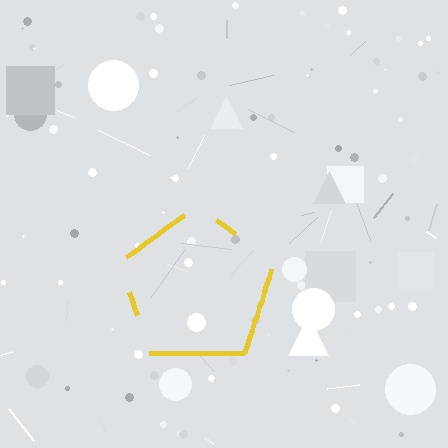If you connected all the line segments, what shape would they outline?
They would outline a pentagon.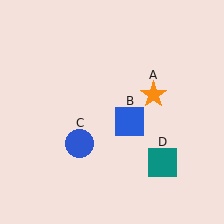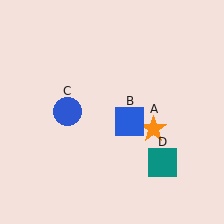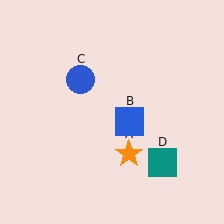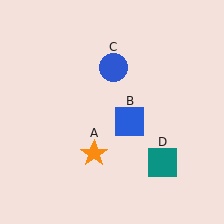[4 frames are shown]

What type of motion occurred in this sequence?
The orange star (object A), blue circle (object C) rotated clockwise around the center of the scene.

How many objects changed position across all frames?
2 objects changed position: orange star (object A), blue circle (object C).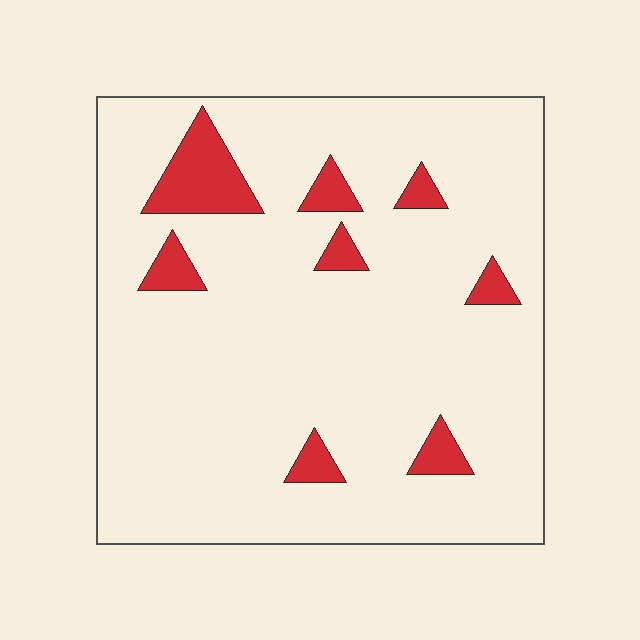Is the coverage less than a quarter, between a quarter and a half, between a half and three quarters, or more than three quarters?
Less than a quarter.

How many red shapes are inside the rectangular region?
8.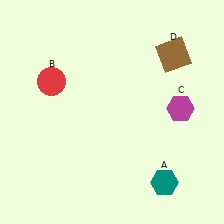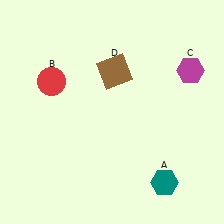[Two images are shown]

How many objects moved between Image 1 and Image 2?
2 objects moved between the two images.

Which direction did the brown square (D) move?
The brown square (D) moved left.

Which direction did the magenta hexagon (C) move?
The magenta hexagon (C) moved up.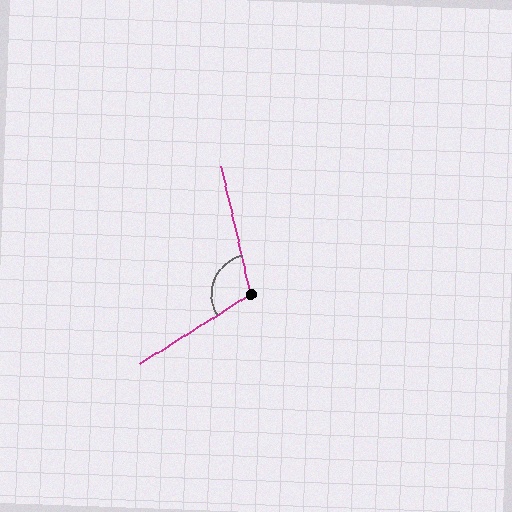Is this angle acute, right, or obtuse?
It is obtuse.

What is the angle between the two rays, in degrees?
Approximately 109 degrees.